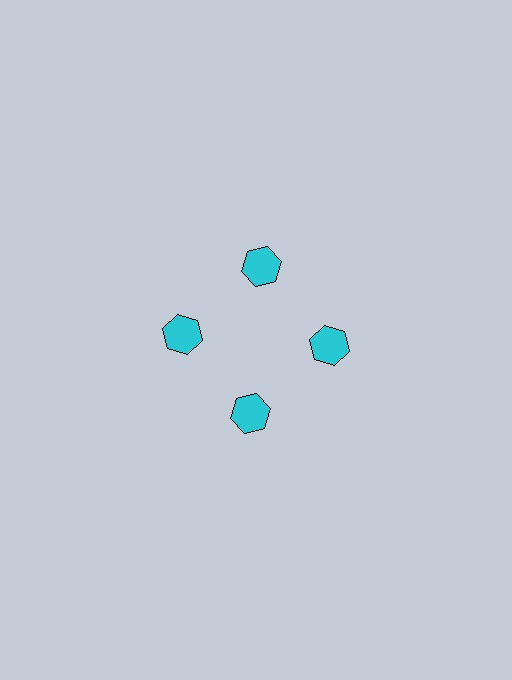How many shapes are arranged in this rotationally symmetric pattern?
There are 4 shapes, arranged in 4 groups of 1.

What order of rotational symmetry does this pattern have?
This pattern has 4-fold rotational symmetry.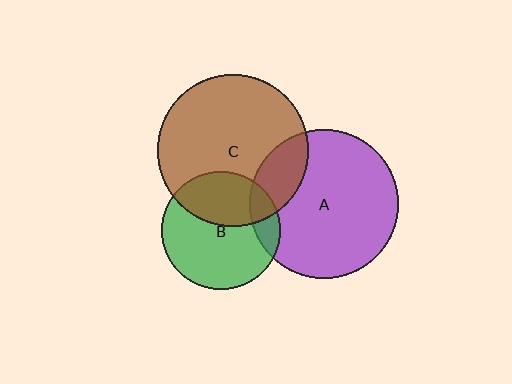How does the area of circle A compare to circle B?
Approximately 1.6 times.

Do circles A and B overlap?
Yes.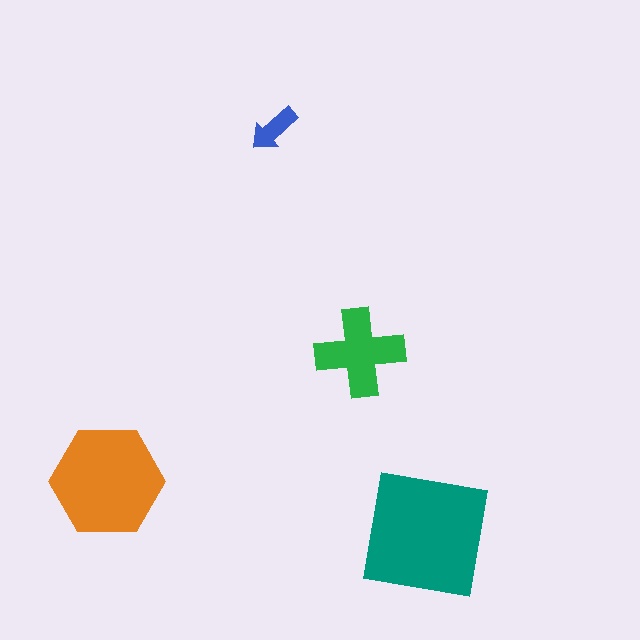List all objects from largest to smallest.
The teal square, the orange hexagon, the green cross, the blue arrow.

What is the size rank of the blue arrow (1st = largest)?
4th.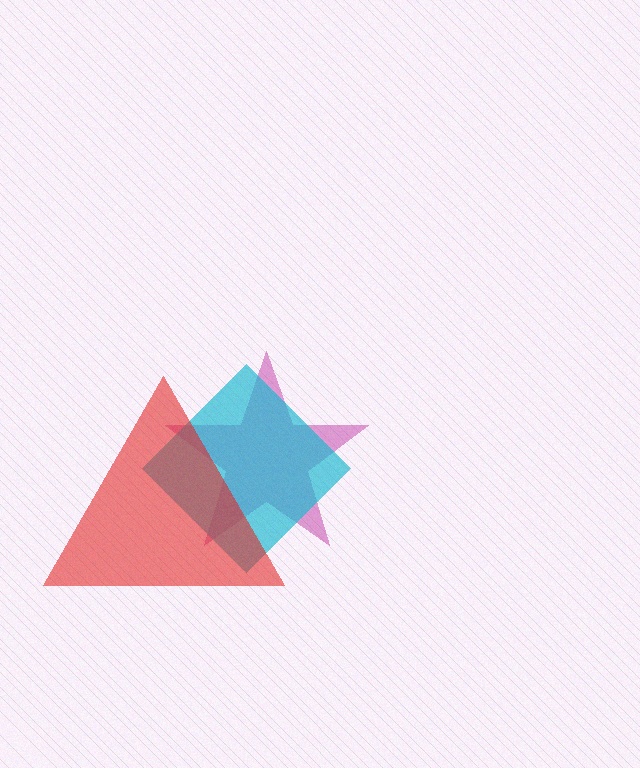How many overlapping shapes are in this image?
There are 3 overlapping shapes in the image.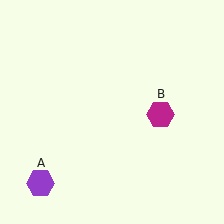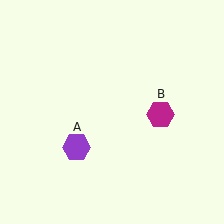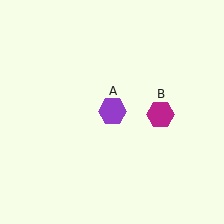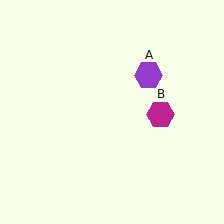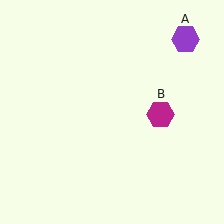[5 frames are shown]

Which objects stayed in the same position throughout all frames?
Magenta hexagon (object B) remained stationary.